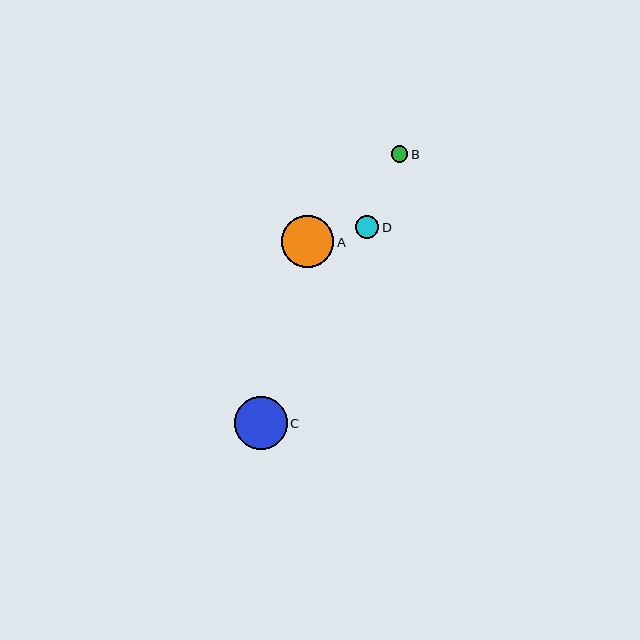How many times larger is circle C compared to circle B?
Circle C is approximately 3.2 times the size of circle B.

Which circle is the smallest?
Circle B is the smallest with a size of approximately 17 pixels.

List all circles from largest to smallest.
From largest to smallest: C, A, D, B.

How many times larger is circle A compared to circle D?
Circle A is approximately 2.2 times the size of circle D.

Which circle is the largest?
Circle C is the largest with a size of approximately 53 pixels.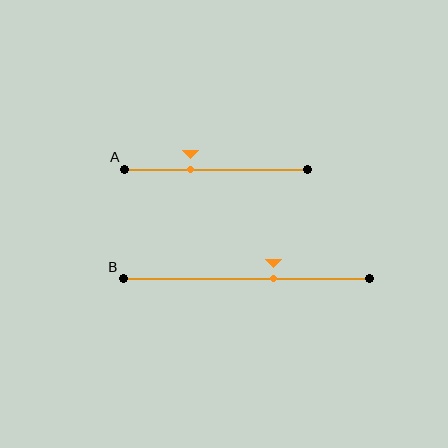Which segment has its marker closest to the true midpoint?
Segment B has its marker closest to the true midpoint.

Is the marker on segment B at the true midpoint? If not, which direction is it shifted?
No, the marker on segment B is shifted to the right by about 11% of the segment length.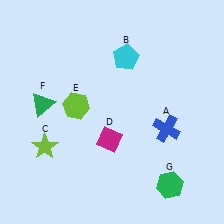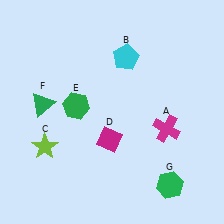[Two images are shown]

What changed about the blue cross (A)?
In Image 1, A is blue. In Image 2, it changed to magenta.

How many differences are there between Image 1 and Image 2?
There are 2 differences between the two images.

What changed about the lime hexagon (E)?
In Image 1, E is lime. In Image 2, it changed to green.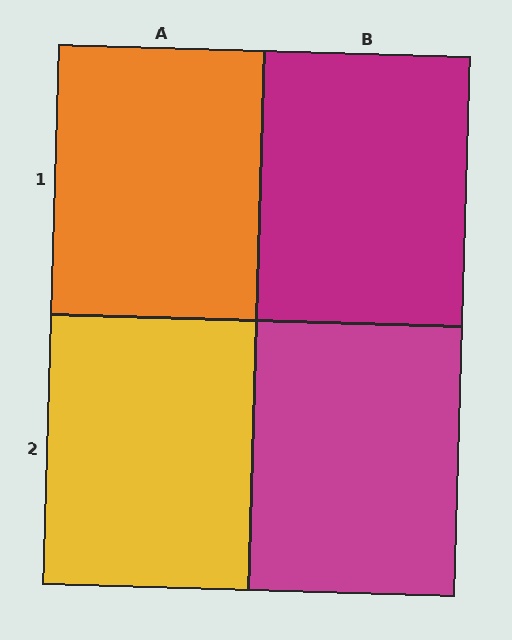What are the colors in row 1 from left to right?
Orange, magenta.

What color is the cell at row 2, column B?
Magenta.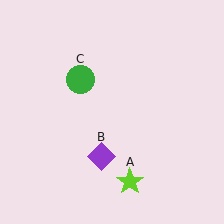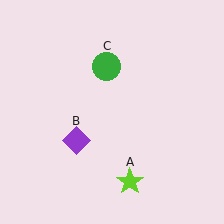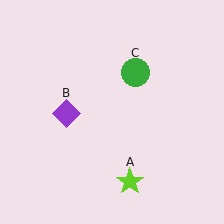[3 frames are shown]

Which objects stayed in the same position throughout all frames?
Lime star (object A) remained stationary.